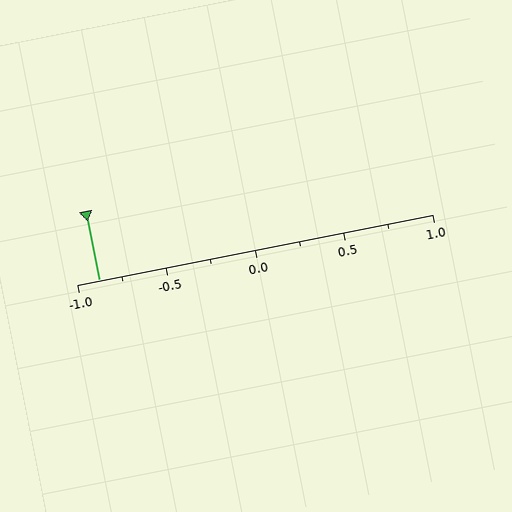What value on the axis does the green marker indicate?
The marker indicates approximately -0.88.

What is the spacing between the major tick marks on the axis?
The major ticks are spaced 0.5 apart.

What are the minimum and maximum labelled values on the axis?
The axis runs from -1.0 to 1.0.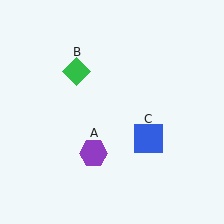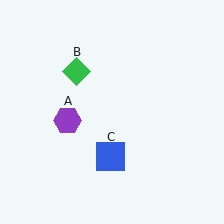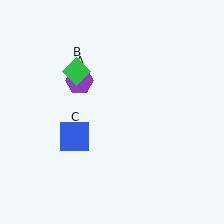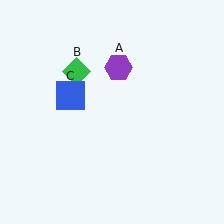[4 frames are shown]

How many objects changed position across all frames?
2 objects changed position: purple hexagon (object A), blue square (object C).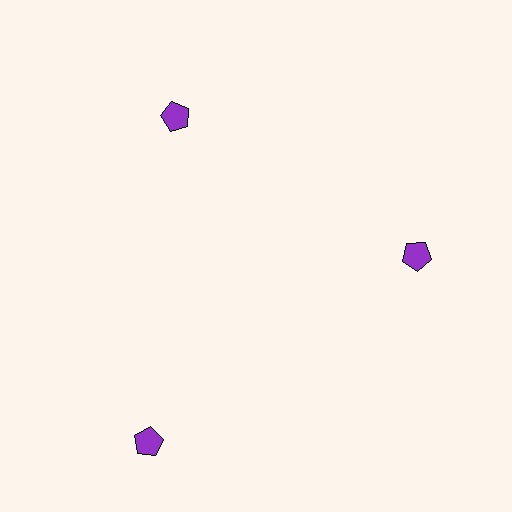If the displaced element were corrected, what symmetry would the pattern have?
It would have 3-fold rotational symmetry — the pattern would map onto itself every 120 degrees.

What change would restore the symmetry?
The symmetry would be restored by moving it inward, back onto the ring so that all 3 pentagons sit at equal angles and equal distance from the center.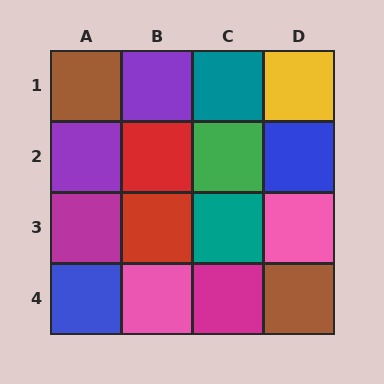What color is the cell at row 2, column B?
Red.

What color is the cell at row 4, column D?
Brown.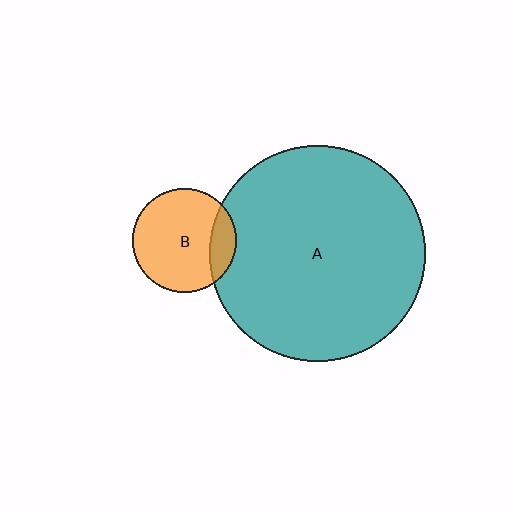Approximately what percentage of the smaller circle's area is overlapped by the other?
Approximately 20%.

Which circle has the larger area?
Circle A (teal).